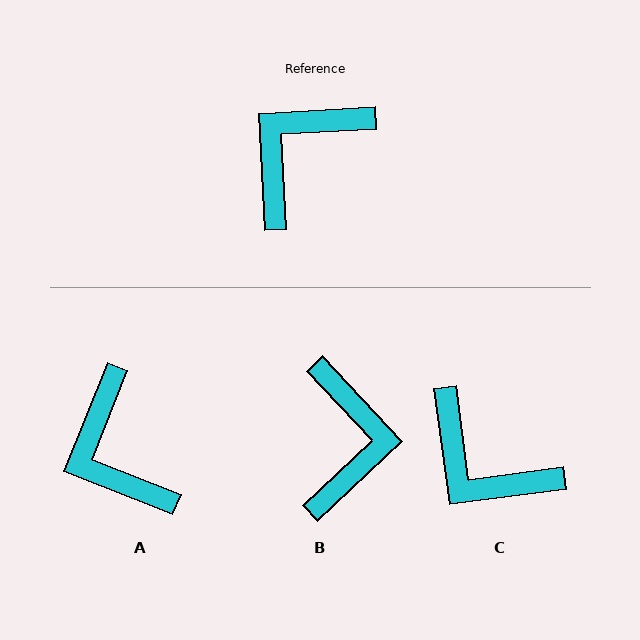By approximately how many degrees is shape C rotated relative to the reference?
Approximately 95 degrees counter-clockwise.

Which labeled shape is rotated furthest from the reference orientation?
B, about 140 degrees away.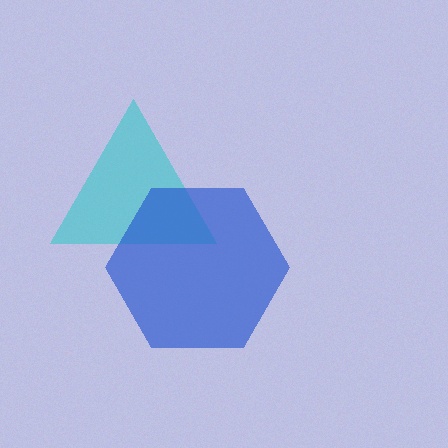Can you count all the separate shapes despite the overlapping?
Yes, there are 2 separate shapes.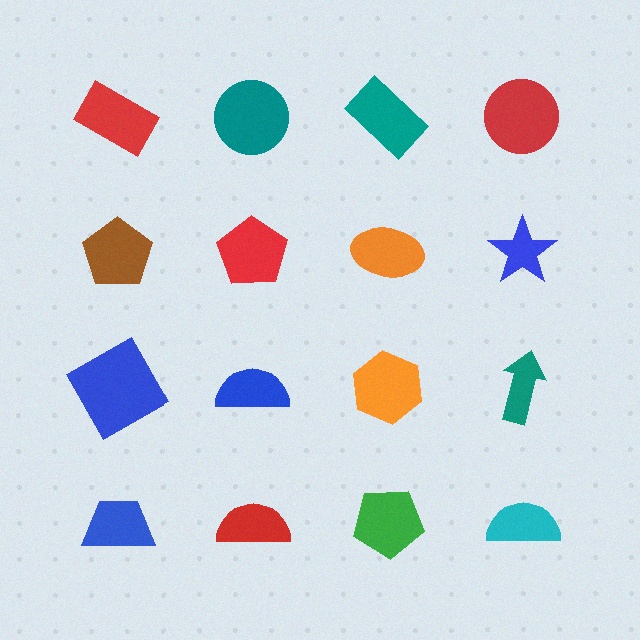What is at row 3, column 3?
An orange hexagon.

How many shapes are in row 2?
4 shapes.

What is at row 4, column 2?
A red semicircle.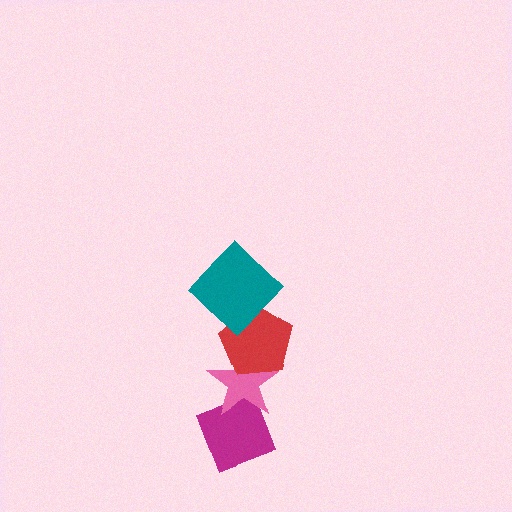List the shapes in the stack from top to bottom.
From top to bottom: the teal diamond, the red pentagon, the pink star, the magenta diamond.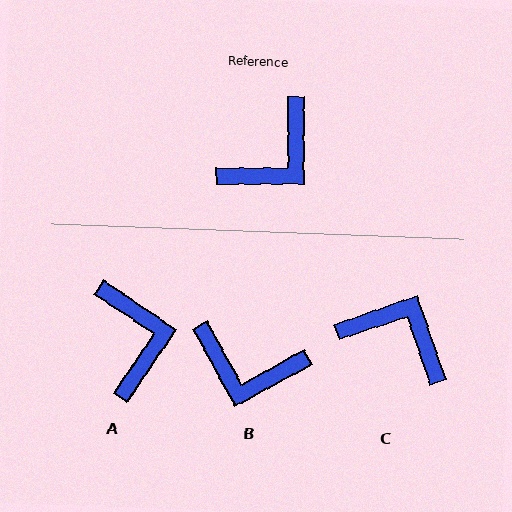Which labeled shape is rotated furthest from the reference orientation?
C, about 109 degrees away.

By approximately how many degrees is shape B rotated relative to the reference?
Approximately 62 degrees clockwise.